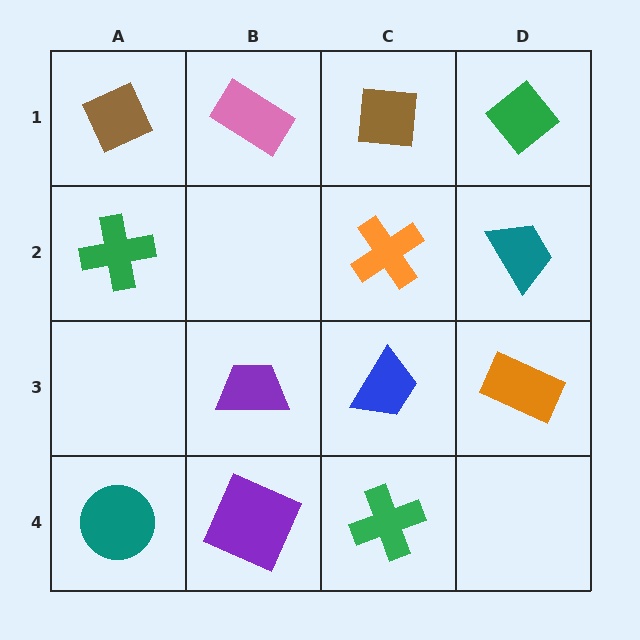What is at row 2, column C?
An orange cross.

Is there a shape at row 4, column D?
No, that cell is empty.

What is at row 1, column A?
A brown diamond.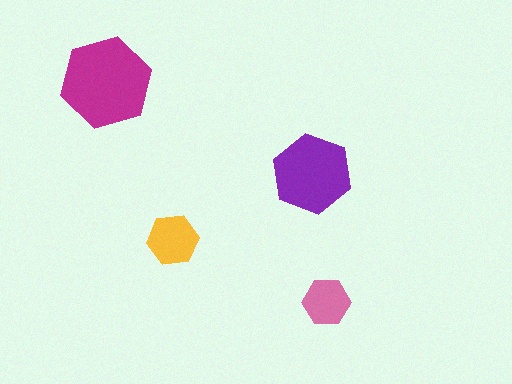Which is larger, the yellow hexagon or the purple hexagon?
The purple one.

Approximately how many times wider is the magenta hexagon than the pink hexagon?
About 2 times wider.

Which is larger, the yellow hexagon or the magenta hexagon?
The magenta one.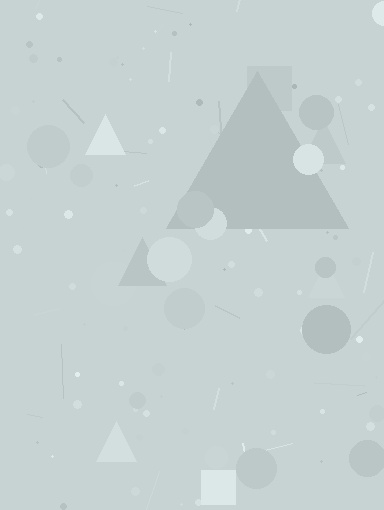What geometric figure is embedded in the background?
A triangle is embedded in the background.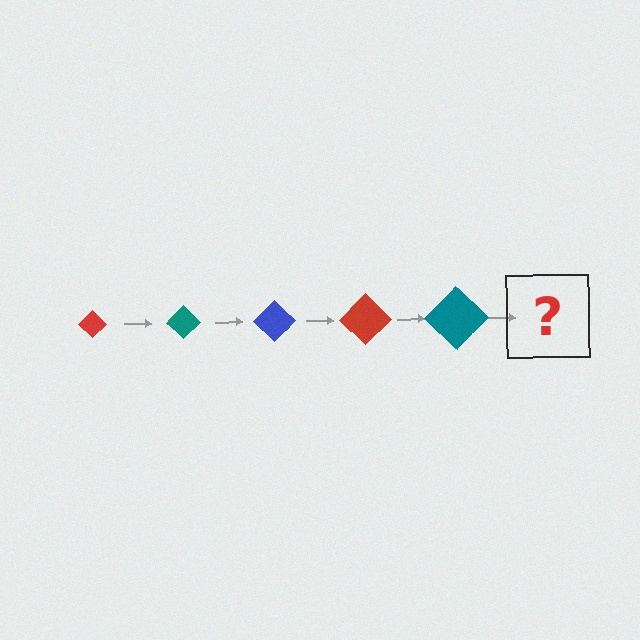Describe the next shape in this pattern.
It should be a blue diamond, larger than the previous one.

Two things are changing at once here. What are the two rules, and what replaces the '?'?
The two rules are that the diamond grows larger each step and the color cycles through red, teal, and blue. The '?' should be a blue diamond, larger than the previous one.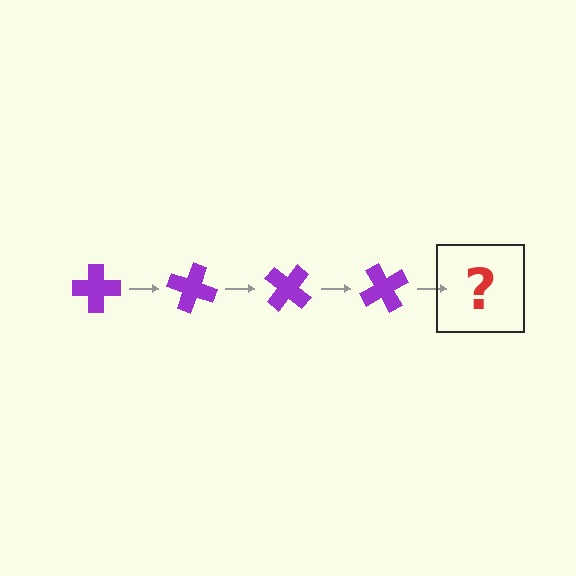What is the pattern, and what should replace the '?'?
The pattern is that the cross rotates 20 degrees each step. The '?' should be a purple cross rotated 80 degrees.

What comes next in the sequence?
The next element should be a purple cross rotated 80 degrees.